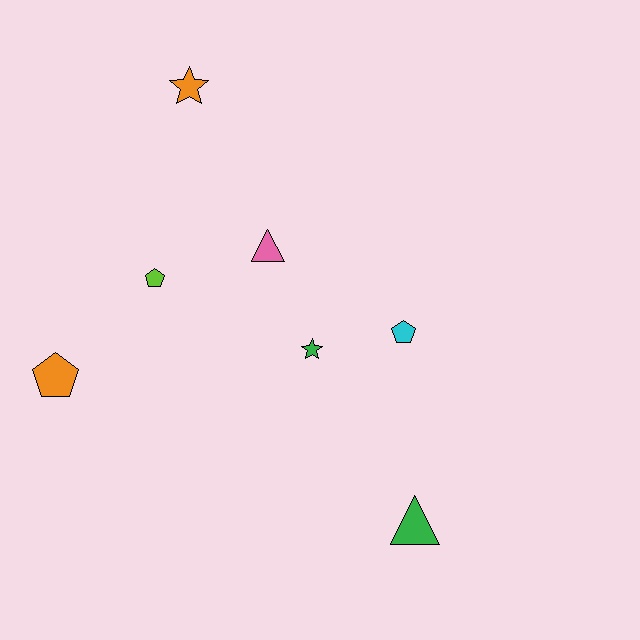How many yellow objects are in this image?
There are no yellow objects.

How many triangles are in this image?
There are 2 triangles.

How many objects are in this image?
There are 7 objects.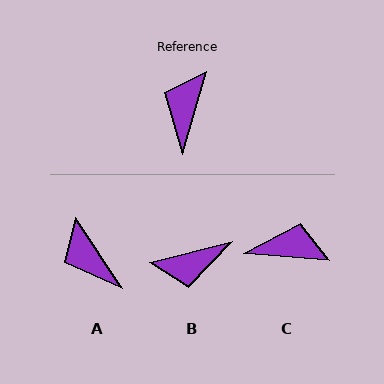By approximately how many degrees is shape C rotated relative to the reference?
Approximately 78 degrees clockwise.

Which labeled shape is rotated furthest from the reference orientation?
B, about 120 degrees away.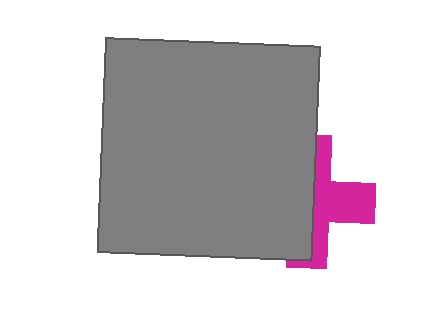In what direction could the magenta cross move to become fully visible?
The magenta cross could move right. That would shift it out from behind the gray square entirely.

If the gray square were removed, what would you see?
You would see the complete magenta cross.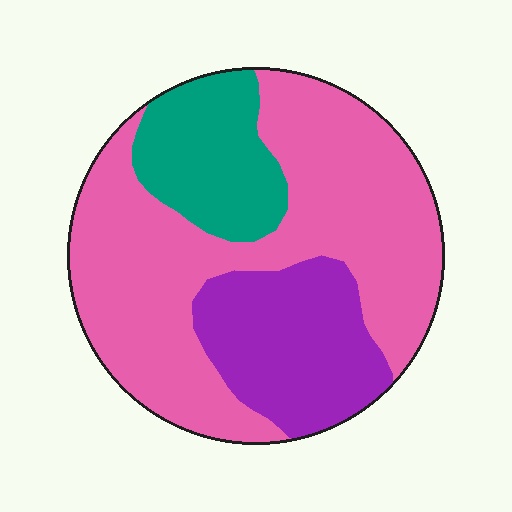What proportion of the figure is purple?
Purple covers around 20% of the figure.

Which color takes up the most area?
Pink, at roughly 60%.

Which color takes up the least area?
Teal, at roughly 15%.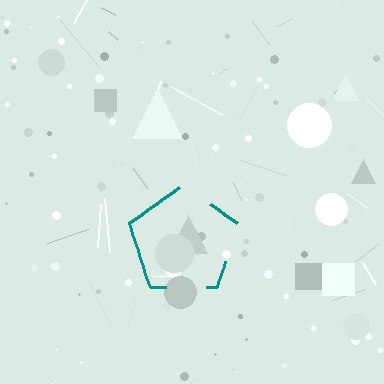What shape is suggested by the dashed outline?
The dashed outline suggests a pentagon.